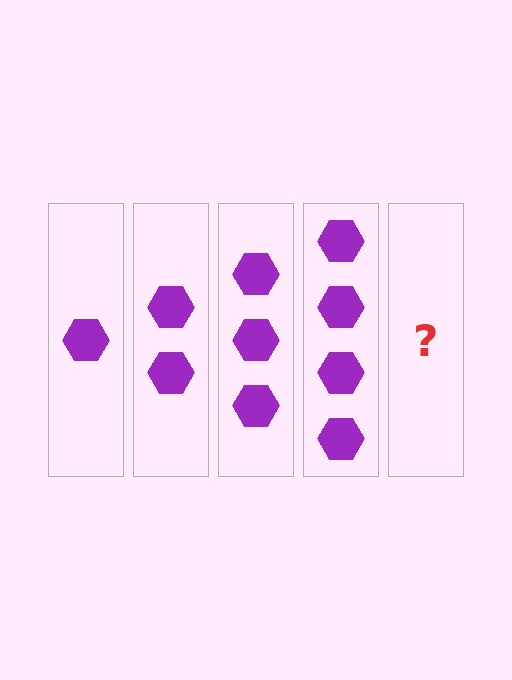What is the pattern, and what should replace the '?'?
The pattern is that each step adds one more hexagon. The '?' should be 5 hexagons.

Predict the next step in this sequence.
The next step is 5 hexagons.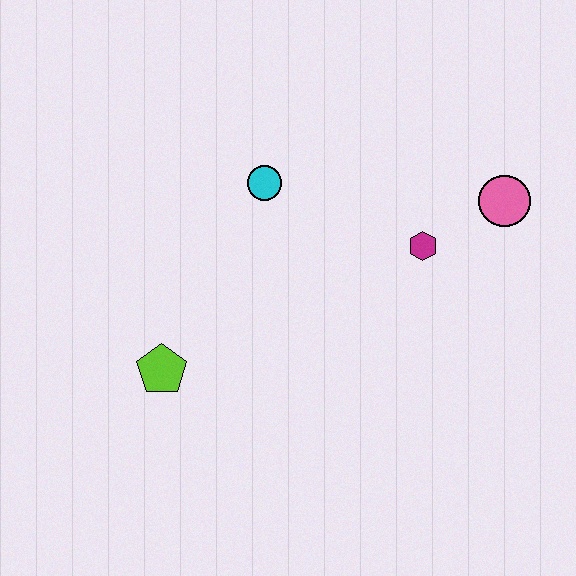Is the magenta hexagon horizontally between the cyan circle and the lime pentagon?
No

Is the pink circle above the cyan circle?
No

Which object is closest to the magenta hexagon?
The pink circle is closest to the magenta hexagon.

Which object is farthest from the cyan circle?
The pink circle is farthest from the cyan circle.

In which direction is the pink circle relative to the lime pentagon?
The pink circle is to the right of the lime pentagon.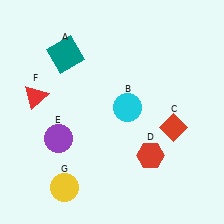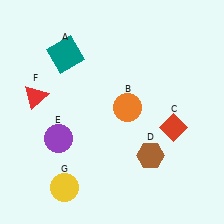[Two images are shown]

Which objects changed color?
B changed from cyan to orange. D changed from red to brown.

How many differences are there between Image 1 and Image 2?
There are 2 differences between the two images.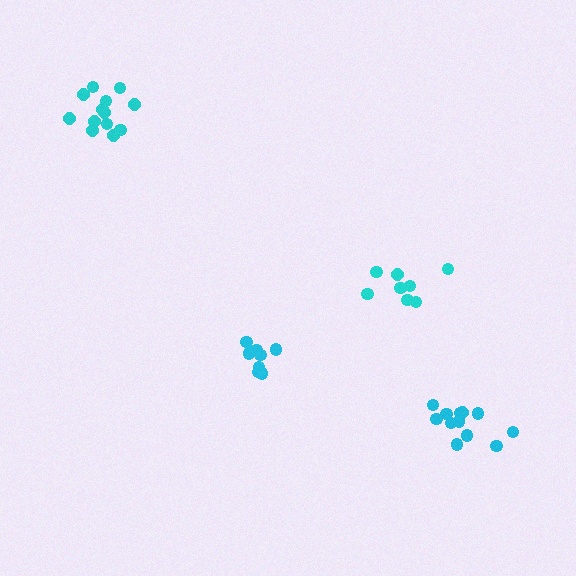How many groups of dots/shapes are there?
There are 4 groups.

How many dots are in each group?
Group 1: 8 dots, Group 2: 8 dots, Group 3: 13 dots, Group 4: 12 dots (41 total).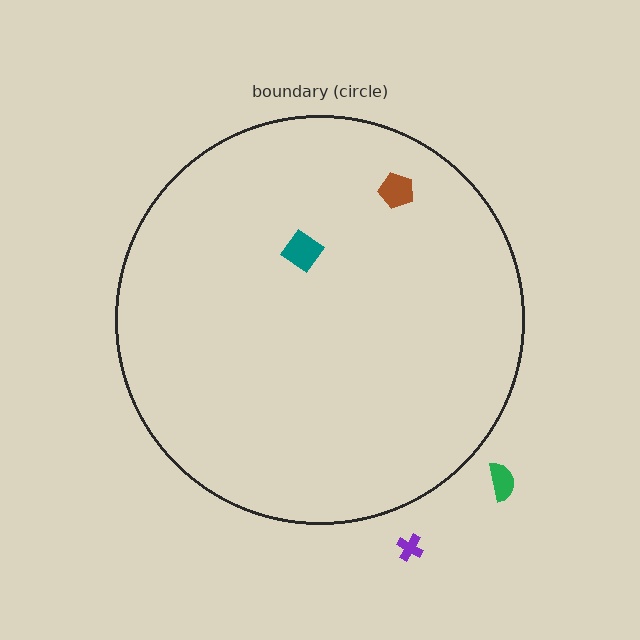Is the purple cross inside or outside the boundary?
Outside.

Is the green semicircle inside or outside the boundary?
Outside.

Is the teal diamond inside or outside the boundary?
Inside.